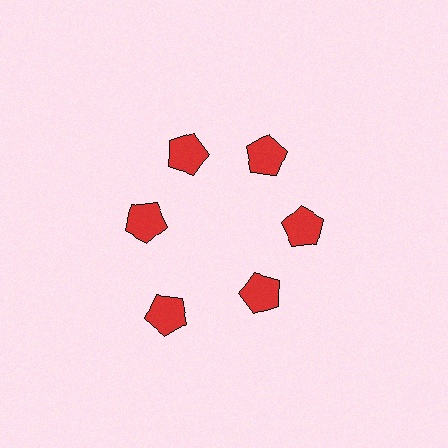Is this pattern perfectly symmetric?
No. The 6 red pentagons are arranged in a ring, but one element near the 7 o'clock position is pushed outward from the center, breaking the 6-fold rotational symmetry.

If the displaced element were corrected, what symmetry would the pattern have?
It would have 6-fold rotational symmetry — the pattern would map onto itself every 60 degrees.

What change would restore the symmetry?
The symmetry would be restored by moving it inward, back onto the ring so that all 6 pentagons sit at equal angles and equal distance from the center.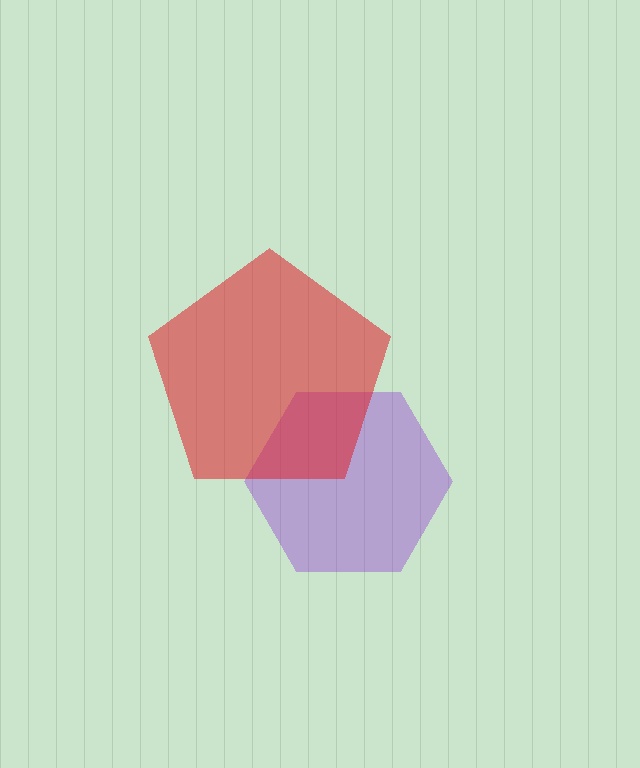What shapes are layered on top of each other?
The layered shapes are: a purple hexagon, a red pentagon.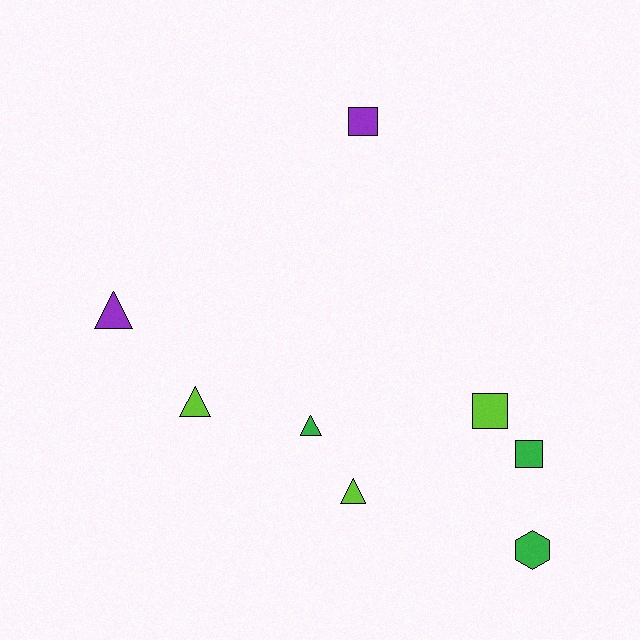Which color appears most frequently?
Lime, with 3 objects.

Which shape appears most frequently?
Triangle, with 4 objects.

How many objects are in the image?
There are 8 objects.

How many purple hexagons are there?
There are no purple hexagons.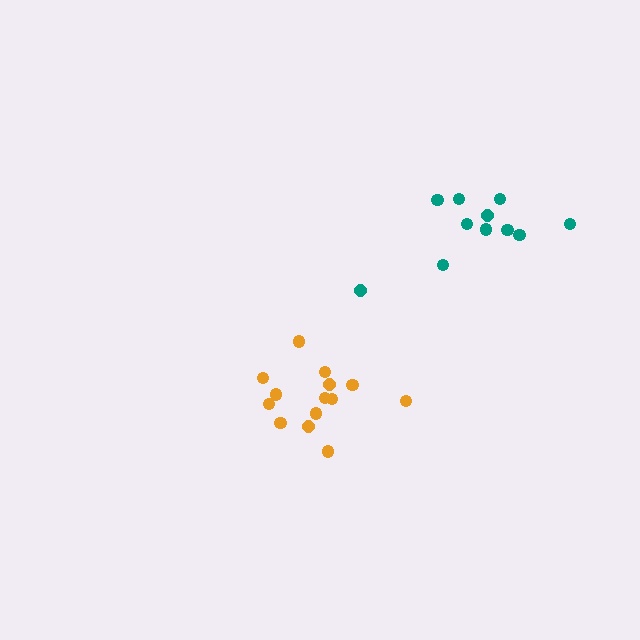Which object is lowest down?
The orange cluster is bottommost.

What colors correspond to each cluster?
The clusters are colored: teal, orange.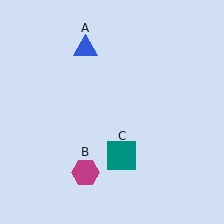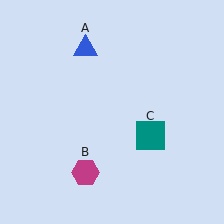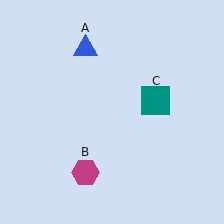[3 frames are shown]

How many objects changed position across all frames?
1 object changed position: teal square (object C).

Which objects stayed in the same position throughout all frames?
Blue triangle (object A) and magenta hexagon (object B) remained stationary.